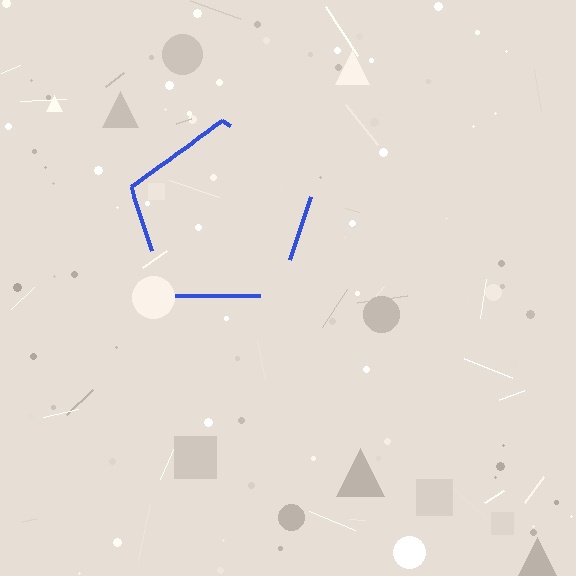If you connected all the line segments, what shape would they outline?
They would outline a pentagon.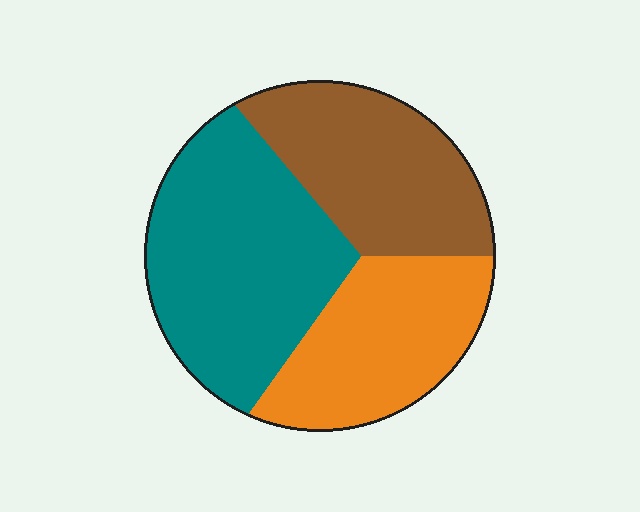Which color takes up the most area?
Teal, at roughly 40%.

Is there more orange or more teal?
Teal.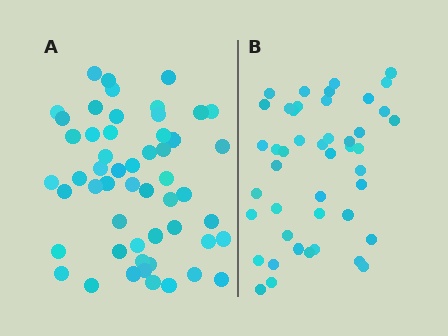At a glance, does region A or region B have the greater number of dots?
Region A (the left region) has more dots.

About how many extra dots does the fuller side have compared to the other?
Region A has roughly 8 or so more dots than region B.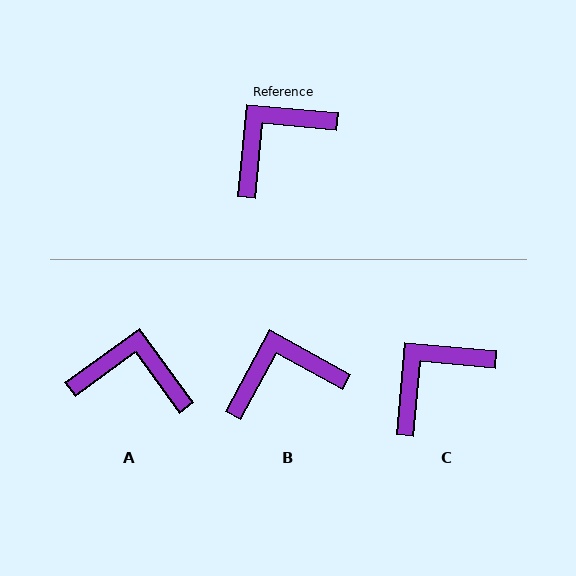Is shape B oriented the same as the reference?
No, it is off by about 24 degrees.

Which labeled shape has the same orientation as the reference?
C.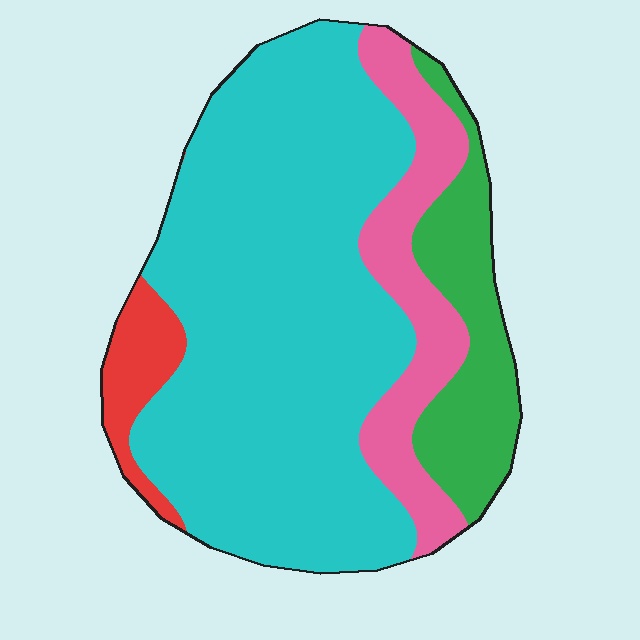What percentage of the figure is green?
Green covers 14% of the figure.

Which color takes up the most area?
Cyan, at roughly 65%.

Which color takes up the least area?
Red, at roughly 5%.